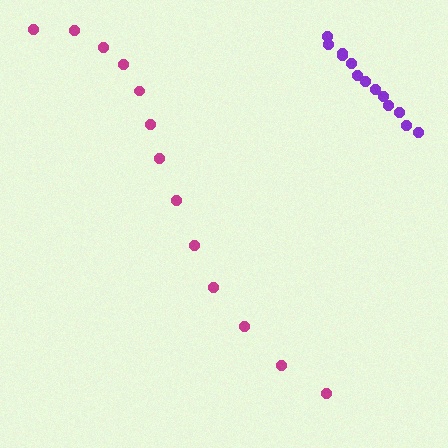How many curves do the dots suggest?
There are 2 distinct paths.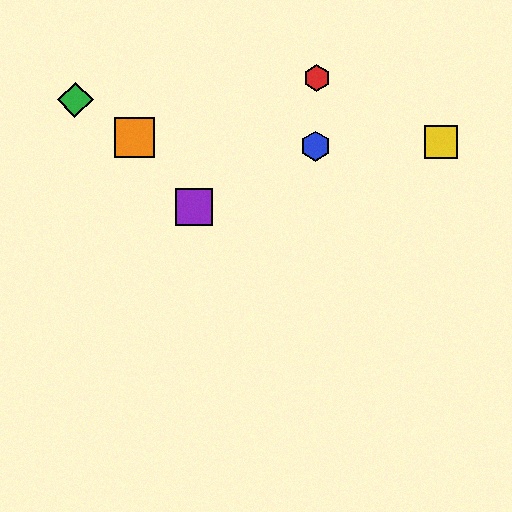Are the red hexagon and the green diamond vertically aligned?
No, the red hexagon is at x≈317 and the green diamond is at x≈75.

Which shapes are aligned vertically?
The red hexagon, the blue hexagon are aligned vertically.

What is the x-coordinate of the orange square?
The orange square is at x≈134.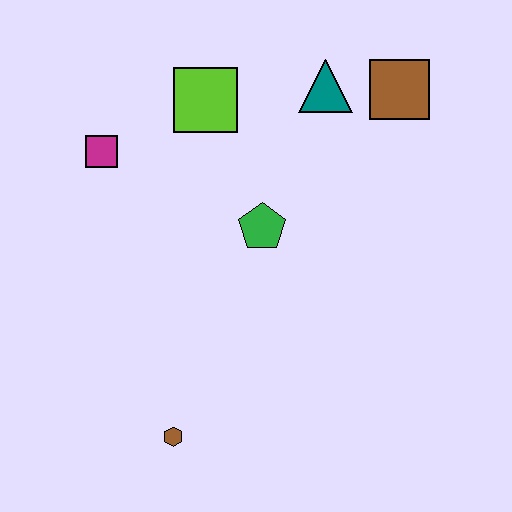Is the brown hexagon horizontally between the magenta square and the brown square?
Yes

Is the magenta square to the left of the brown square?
Yes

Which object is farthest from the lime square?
The brown hexagon is farthest from the lime square.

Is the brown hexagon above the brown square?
No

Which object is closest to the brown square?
The teal triangle is closest to the brown square.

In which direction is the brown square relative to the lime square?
The brown square is to the right of the lime square.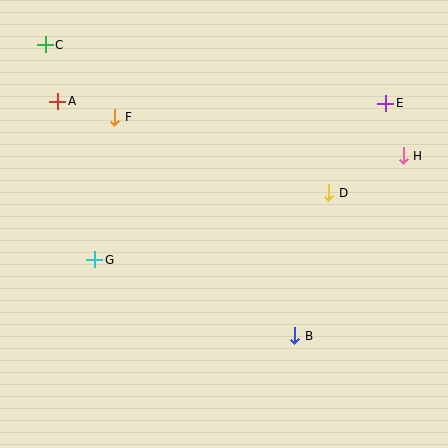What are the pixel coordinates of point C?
Point C is at (45, 45).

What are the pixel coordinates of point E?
Point E is at (386, 103).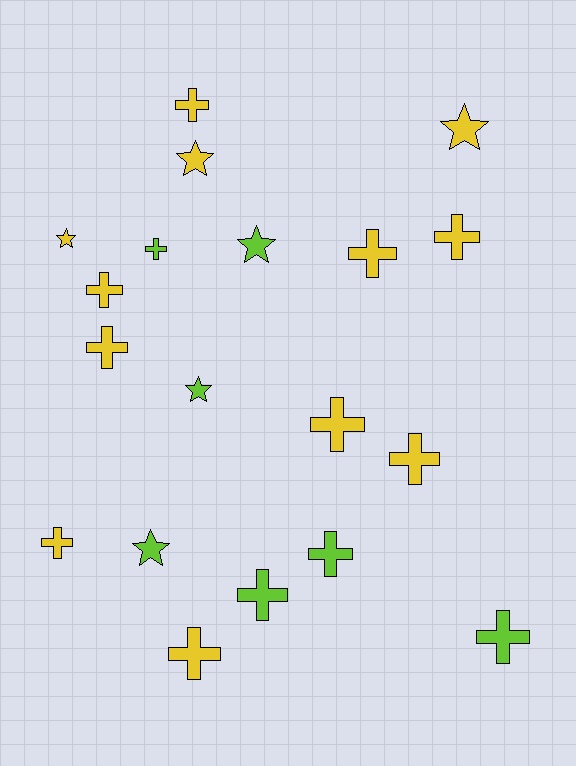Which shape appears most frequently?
Cross, with 13 objects.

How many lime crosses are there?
There are 4 lime crosses.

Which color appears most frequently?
Yellow, with 12 objects.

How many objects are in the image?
There are 19 objects.